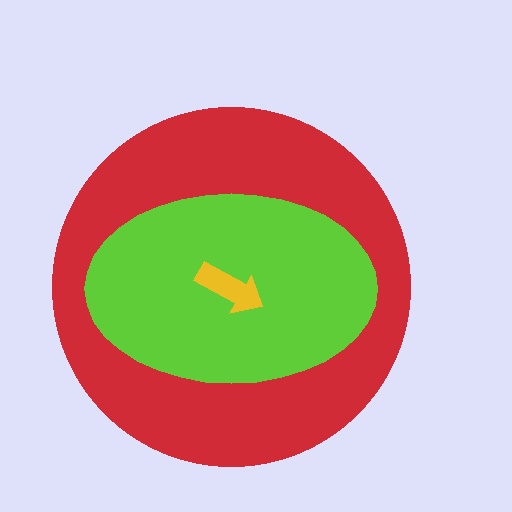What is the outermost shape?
The red circle.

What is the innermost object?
The yellow arrow.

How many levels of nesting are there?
3.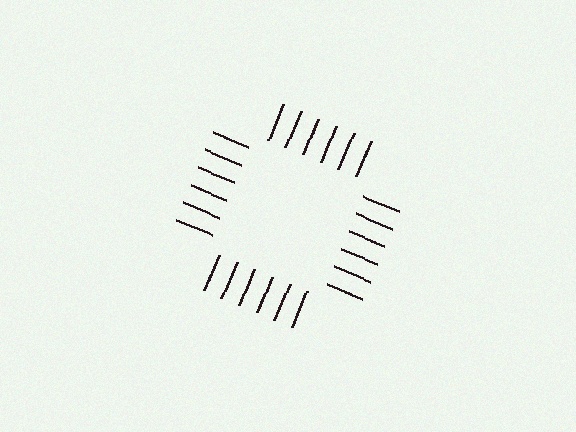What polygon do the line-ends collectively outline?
An illusory square — the line segments terminate on its edges but no continuous stroke is drawn.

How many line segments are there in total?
24 — 6 along each of the 4 edges.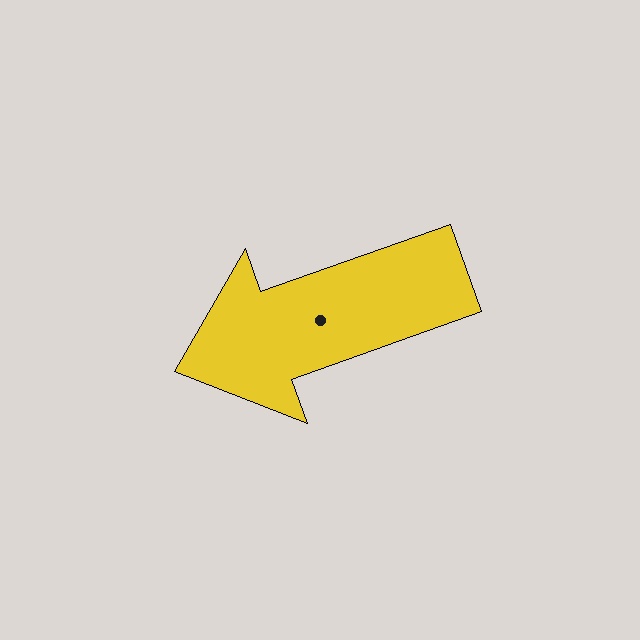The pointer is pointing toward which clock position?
Roughly 8 o'clock.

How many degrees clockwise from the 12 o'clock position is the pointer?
Approximately 250 degrees.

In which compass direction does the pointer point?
West.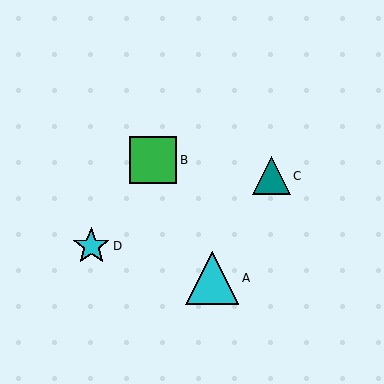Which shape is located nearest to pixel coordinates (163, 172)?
The green square (labeled B) at (153, 160) is nearest to that location.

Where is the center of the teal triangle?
The center of the teal triangle is at (271, 176).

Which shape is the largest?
The cyan triangle (labeled A) is the largest.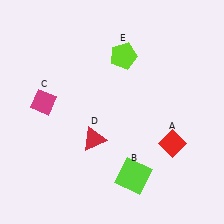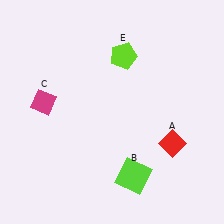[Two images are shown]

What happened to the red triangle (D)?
The red triangle (D) was removed in Image 2. It was in the bottom-left area of Image 1.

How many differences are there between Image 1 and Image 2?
There is 1 difference between the two images.